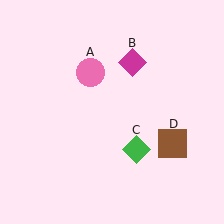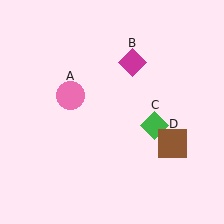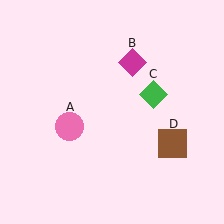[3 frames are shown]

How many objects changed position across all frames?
2 objects changed position: pink circle (object A), green diamond (object C).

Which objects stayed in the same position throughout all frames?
Magenta diamond (object B) and brown square (object D) remained stationary.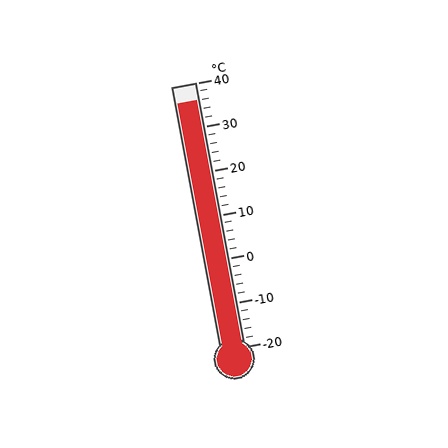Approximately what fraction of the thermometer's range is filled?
The thermometer is filled to approximately 95% of its range.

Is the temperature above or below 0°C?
The temperature is above 0°C.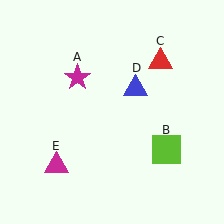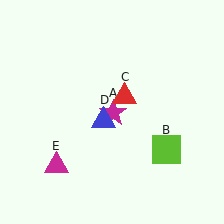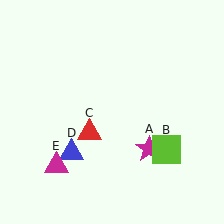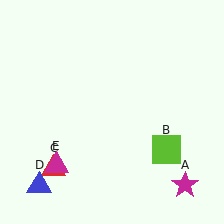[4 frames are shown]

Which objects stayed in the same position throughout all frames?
Lime square (object B) and magenta triangle (object E) remained stationary.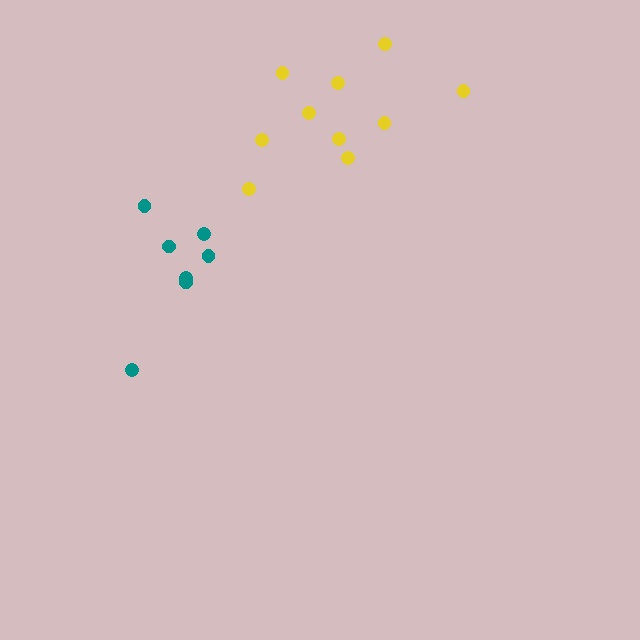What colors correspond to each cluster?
The clusters are colored: yellow, teal.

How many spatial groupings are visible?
There are 2 spatial groupings.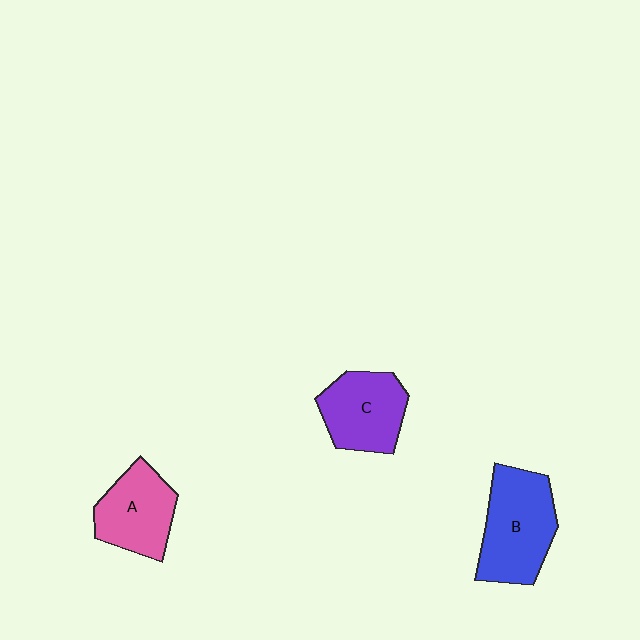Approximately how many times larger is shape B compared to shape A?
Approximately 1.3 times.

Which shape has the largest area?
Shape B (blue).